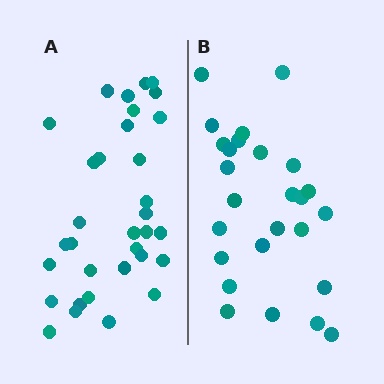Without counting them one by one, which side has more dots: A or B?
Region A (the left region) has more dots.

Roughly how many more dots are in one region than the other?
Region A has roughly 8 or so more dots than region B.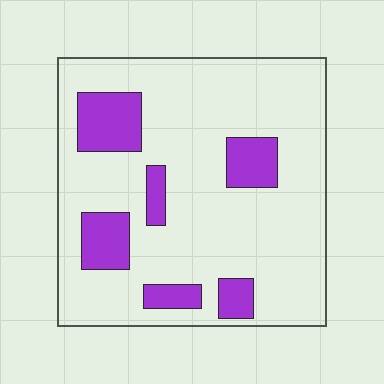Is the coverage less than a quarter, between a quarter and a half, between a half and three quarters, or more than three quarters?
Less than a quarter.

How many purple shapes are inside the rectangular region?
6.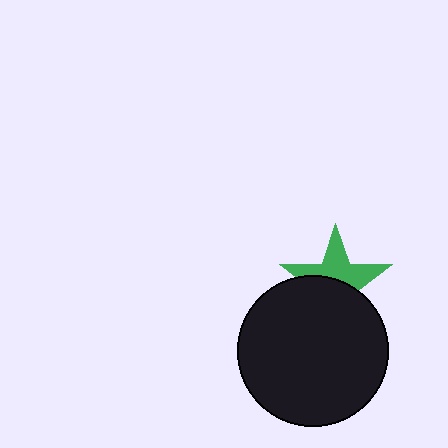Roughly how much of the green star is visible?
About half of it is visible (roughly 50%).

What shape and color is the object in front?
The object in front is a black circle.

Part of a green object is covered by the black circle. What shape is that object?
It is a star.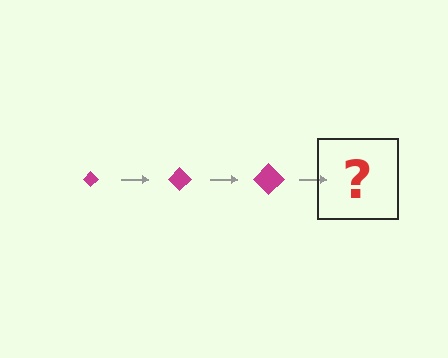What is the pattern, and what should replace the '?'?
The pattern is that the diamond gets progressively larger each step. The '?' should be a magenta diamond, larger than the previous one.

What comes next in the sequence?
The next element should be a magenta diamond, larger than the previous one.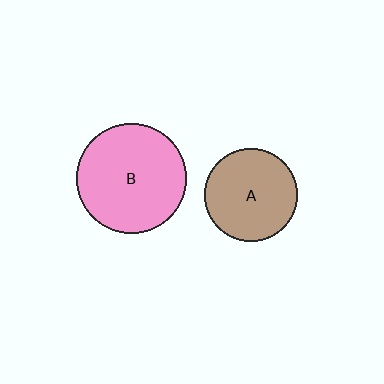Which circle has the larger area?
Circle B (pink).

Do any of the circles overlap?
No, none of the circles overlap.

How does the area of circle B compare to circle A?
Approximately 1.4 times.